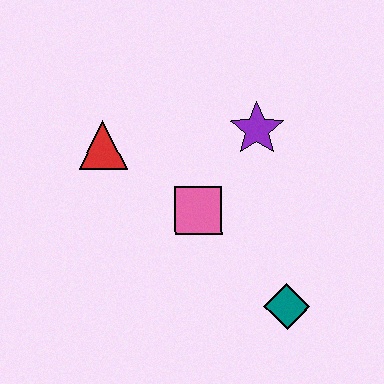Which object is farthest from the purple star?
The teal diamond is farthest from the purple star.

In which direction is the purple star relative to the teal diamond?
The purple star is above the teal diamond.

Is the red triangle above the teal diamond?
Yes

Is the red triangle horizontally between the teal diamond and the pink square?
No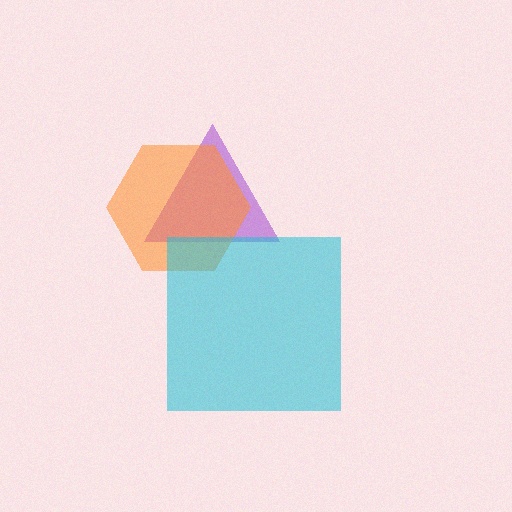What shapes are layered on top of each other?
The layered shapes are: a purple triangle, an orange hexagon, a cyan square.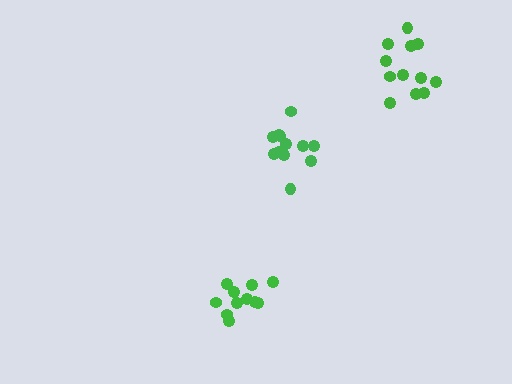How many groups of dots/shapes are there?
There are 3 groups.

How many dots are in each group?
Group 1: 12 dots, Group 2: 11 dots, Group 3: 12 dots (35 total).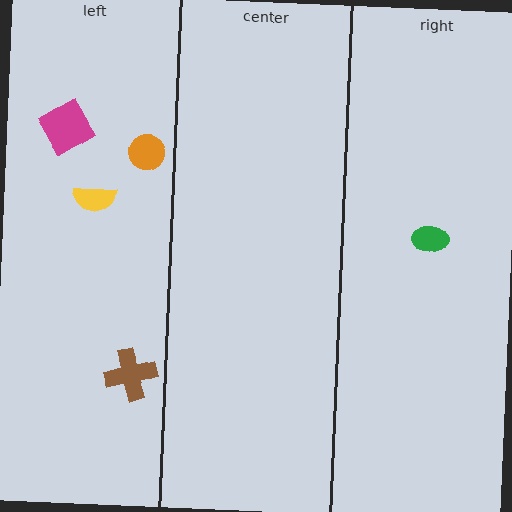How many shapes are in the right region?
1.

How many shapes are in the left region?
4.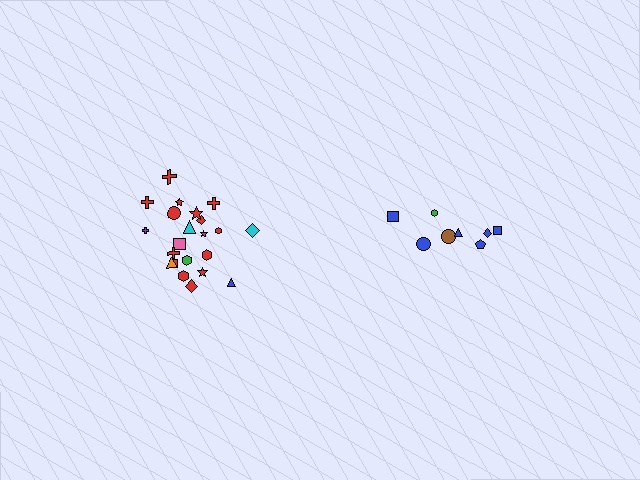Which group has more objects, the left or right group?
The left group.